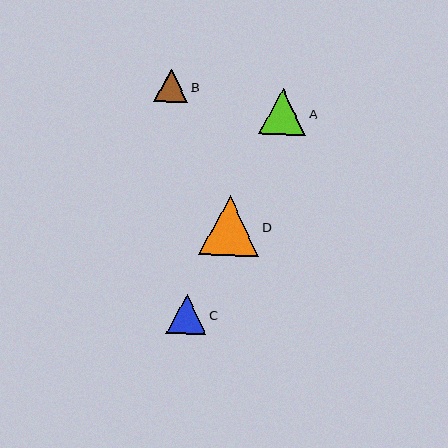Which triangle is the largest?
Triangle D is the largest with a size of approximately 60 pixels.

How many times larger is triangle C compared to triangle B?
Triangle C is approximately 1.2 times the size of triangle B.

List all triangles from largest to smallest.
From largest to smallest: D, A, C, B.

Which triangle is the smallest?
Triangle B is the smallest with a size of approximately 33 pixels.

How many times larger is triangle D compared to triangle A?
Triangle D is approximately 1.3 times the size of triangle A.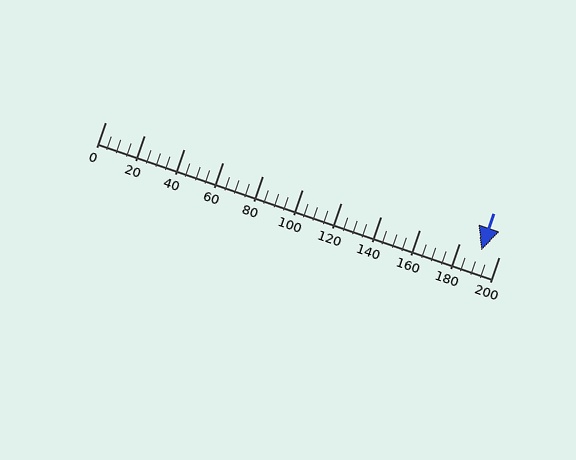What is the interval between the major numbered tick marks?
The major tick marks are spaced 20 units apart.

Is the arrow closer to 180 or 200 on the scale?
The arrow is closer to 200.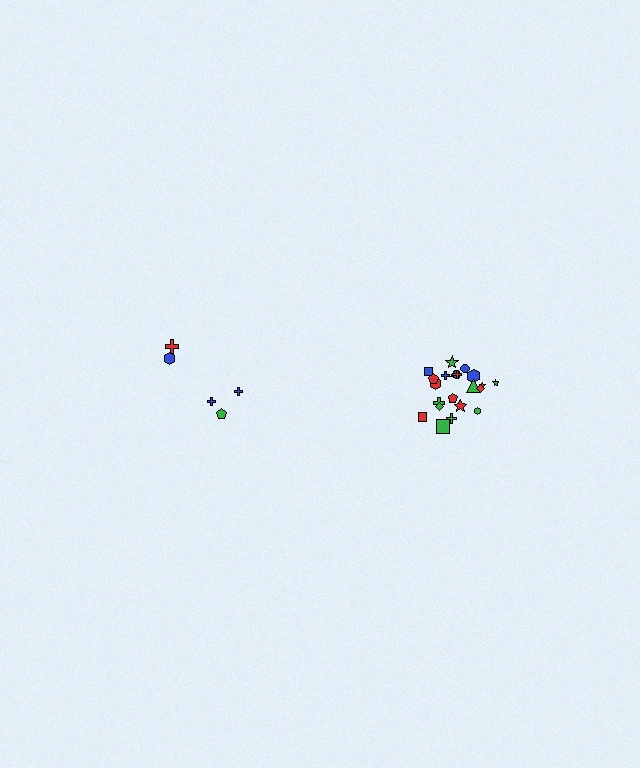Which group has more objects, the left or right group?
The right group.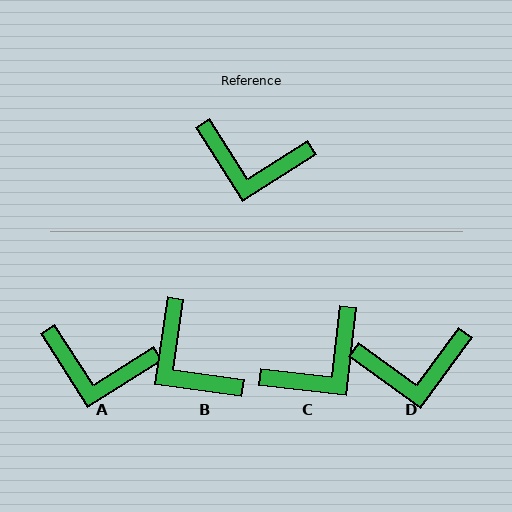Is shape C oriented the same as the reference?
No, it is off by about 51 degrees.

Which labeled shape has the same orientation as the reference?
A.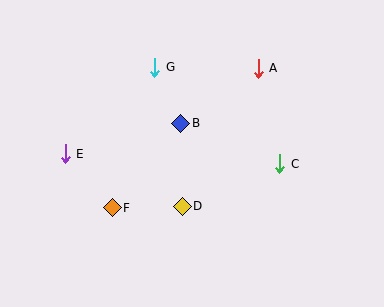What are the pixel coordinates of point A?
Point A is at (258, 68).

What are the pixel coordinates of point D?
Point D is at (182, 206).